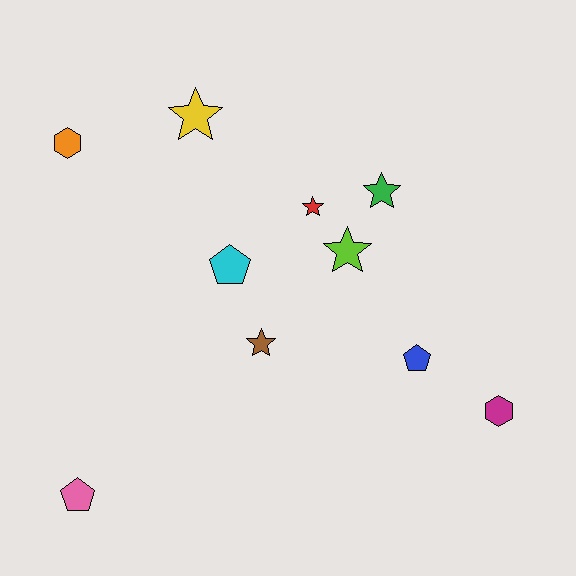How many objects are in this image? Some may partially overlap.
There are 10 objects.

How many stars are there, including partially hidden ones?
There are 5 stars.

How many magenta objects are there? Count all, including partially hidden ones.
There is 1 magenta object.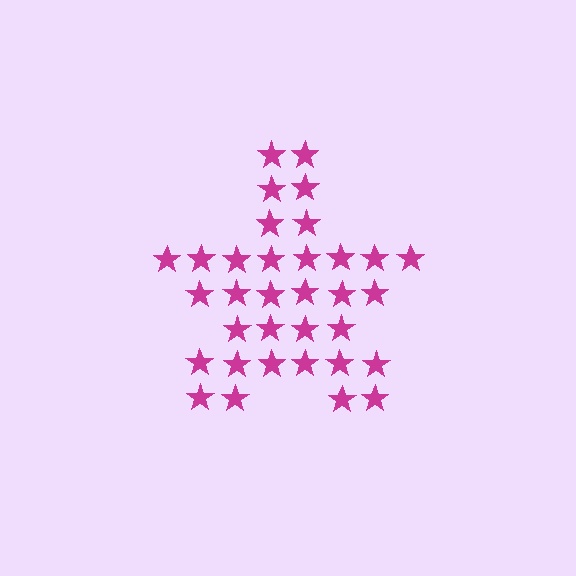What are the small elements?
The small elements are stars.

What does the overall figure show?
The overall figure shows a star.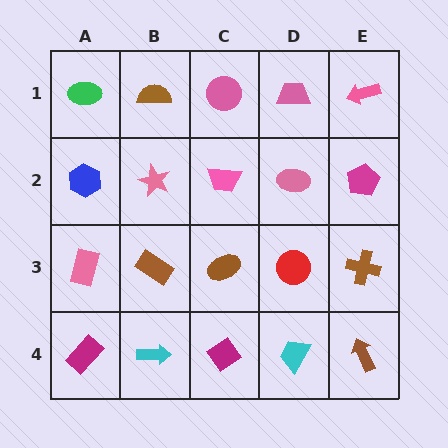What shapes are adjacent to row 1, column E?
A magenta pentagon (row 2, column E), a pink trapezoid (row 1, column D).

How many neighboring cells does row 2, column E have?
3.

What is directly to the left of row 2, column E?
A pink ellipse.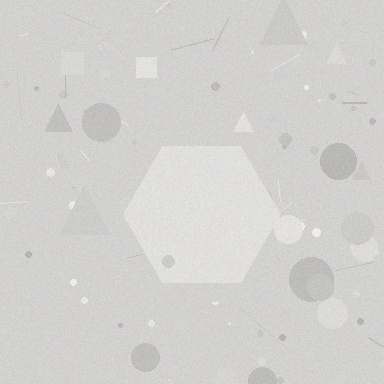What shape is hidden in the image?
A hexagon is hidden in the image.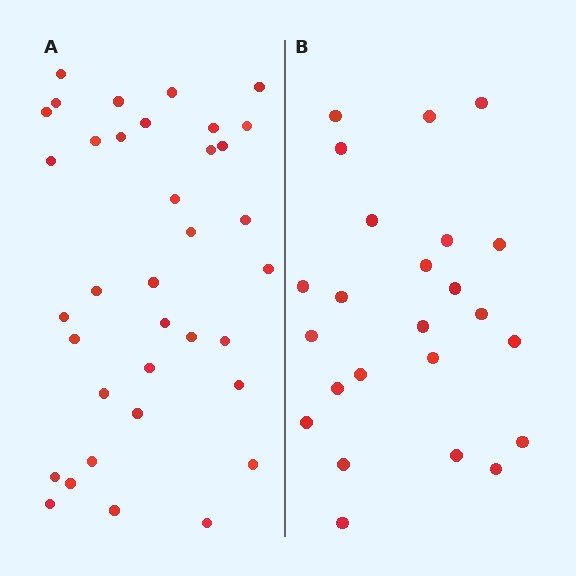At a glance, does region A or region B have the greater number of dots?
Region A (the left region) has more dots.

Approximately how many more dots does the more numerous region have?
Region A has roughly 12 or so more dots than region B.